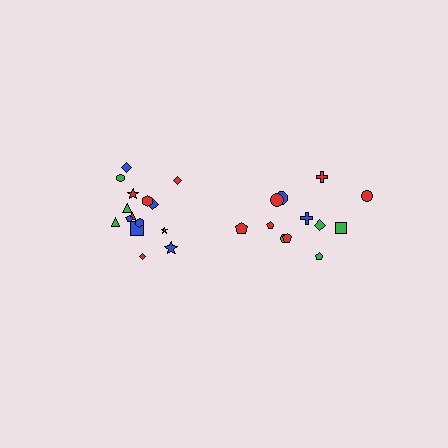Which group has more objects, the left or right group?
The left group.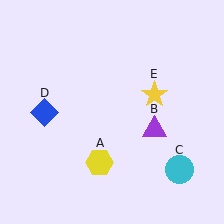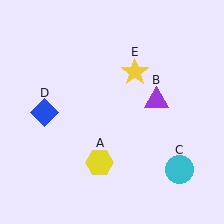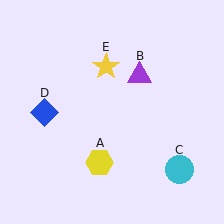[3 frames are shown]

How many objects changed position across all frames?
2 objects changed position: purple triangle (object B), yellow star (object E).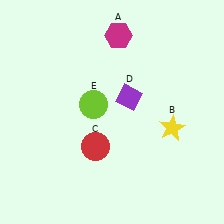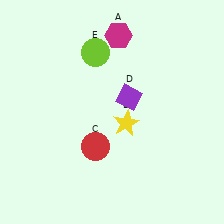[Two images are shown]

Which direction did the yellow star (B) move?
The yellow star (B) moved left.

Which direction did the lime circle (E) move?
The lime circle (E) moved up.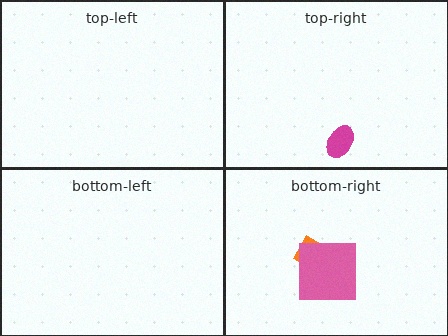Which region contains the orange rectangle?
The bottom-right region.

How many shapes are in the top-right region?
1.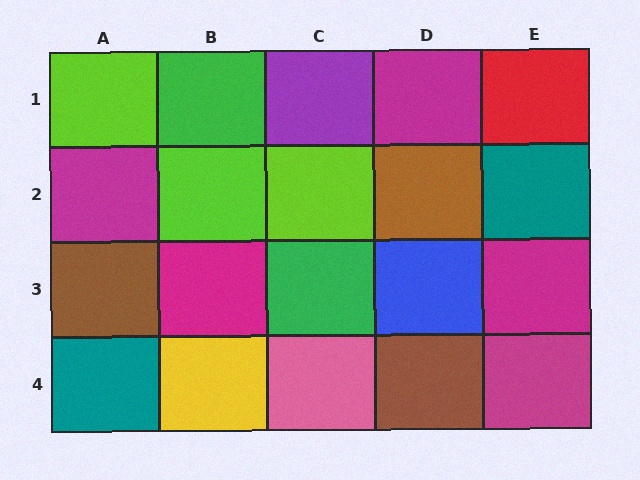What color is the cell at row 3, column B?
Magenta.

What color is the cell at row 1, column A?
Lime.